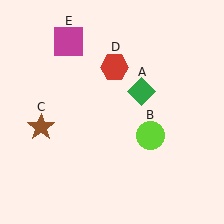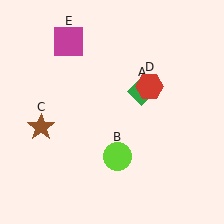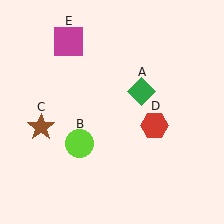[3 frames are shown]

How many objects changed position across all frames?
2 objects changed position: lime circle (object B), red hexagon (object D).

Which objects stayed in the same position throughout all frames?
Green diamond (object A) and brown star (object C) and magenta square (object E) remained stationary.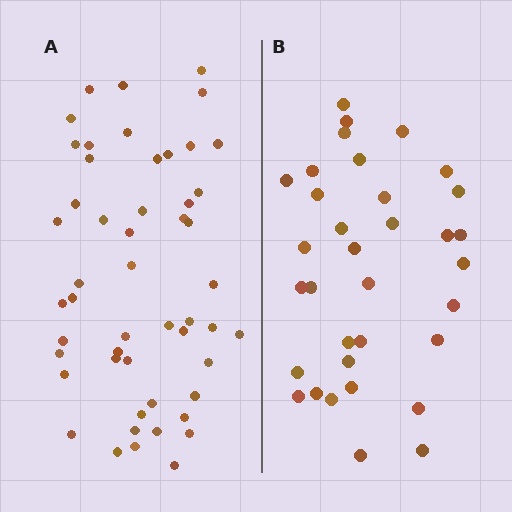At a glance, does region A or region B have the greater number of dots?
Region A (the left region) has more dots.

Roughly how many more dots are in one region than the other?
Region A has approximately 15 more dots than region B.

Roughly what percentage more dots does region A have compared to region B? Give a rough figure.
About 50% more.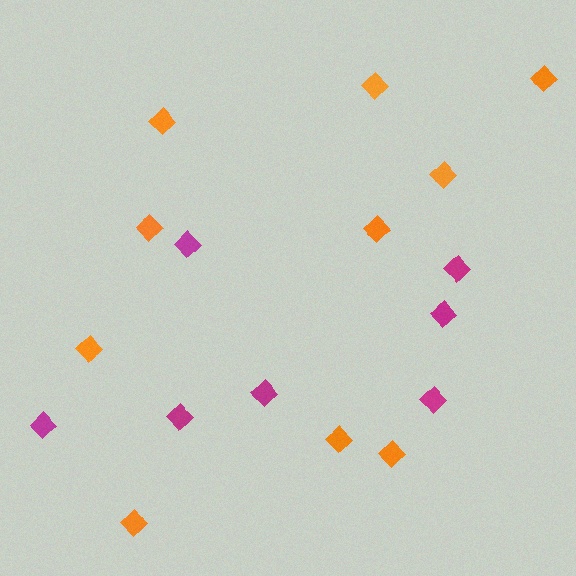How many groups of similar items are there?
There are 2 groups: one group of magenta diamonds (7) and one group of orange diamonds (10).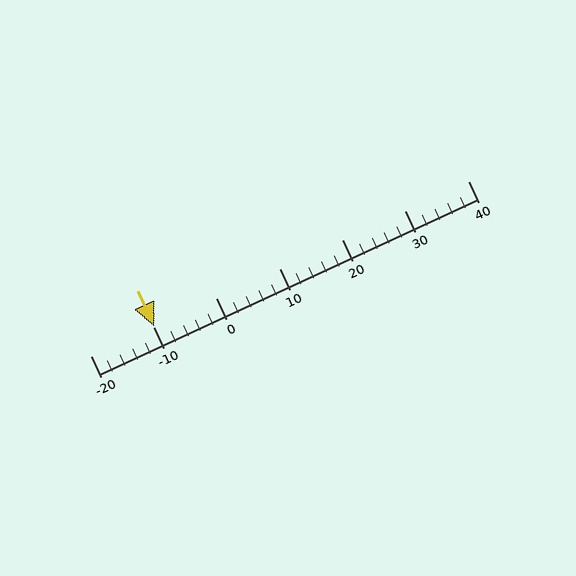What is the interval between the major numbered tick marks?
The major tick marks are spaced 10 units apart.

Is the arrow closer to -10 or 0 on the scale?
The arrow is closer to -10.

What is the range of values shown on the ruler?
The ruler shows values from -20 to 40.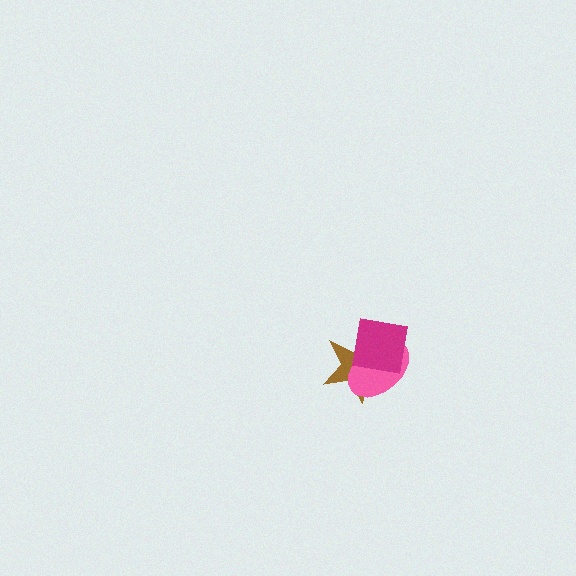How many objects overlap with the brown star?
2 objects overlap with the brown star.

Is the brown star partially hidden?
Yes, it is partially covered by another shape.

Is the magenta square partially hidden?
No, no other shape covers it.